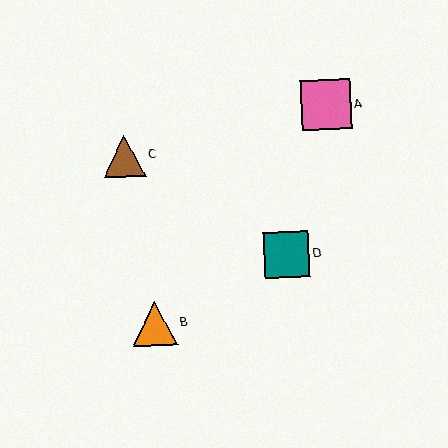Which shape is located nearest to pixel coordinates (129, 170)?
The brown triangle (labeled C) at (124, 156) is nearest to that location.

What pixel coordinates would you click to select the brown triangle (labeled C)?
Click at (124, 156) to select the brown triangle C.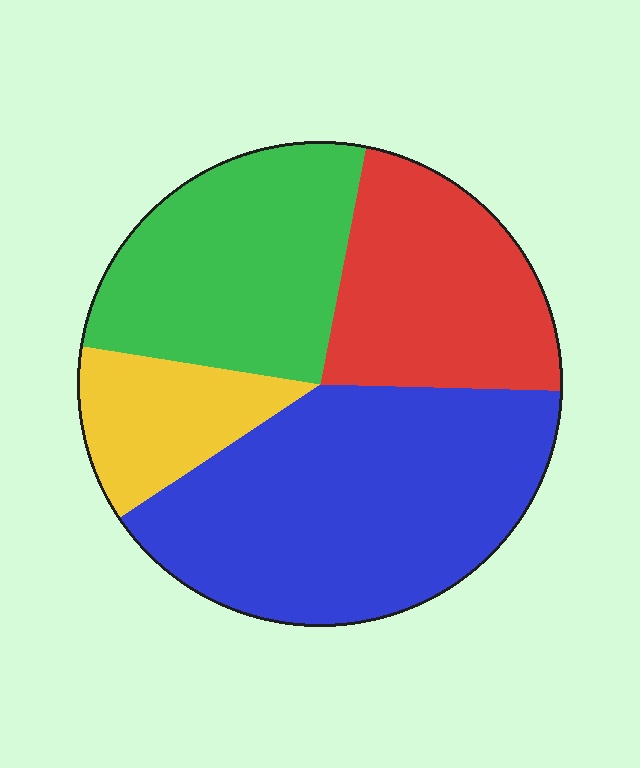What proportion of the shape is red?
Red covers around 20% of the shape.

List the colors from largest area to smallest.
From largest to smallest: blue, green, red, yellow.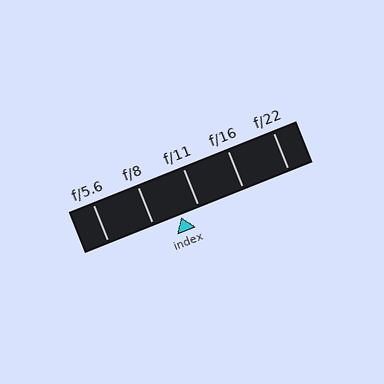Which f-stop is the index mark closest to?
The index mark is closest to f/11.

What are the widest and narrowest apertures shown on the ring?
The widest aperture shown is f/5.6 and the narrowest is f/22.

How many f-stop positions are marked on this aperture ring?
There are 5 f-stop positions marked.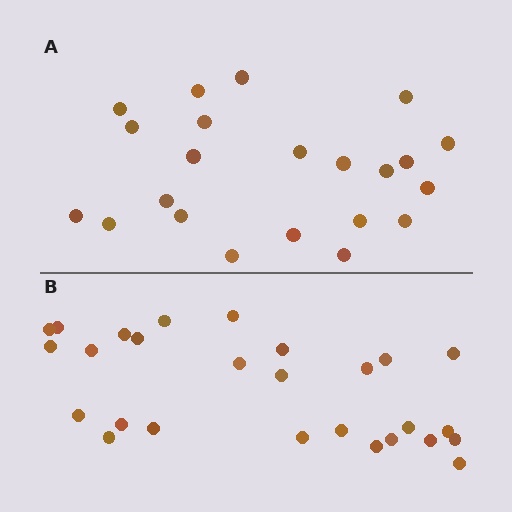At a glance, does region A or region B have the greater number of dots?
Region B (the bottom region) has more dots.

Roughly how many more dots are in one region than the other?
Region B has about 5 more dots than region A.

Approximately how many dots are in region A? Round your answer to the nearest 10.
About 20 dots. (The exact count is 22, which rounds to 20.)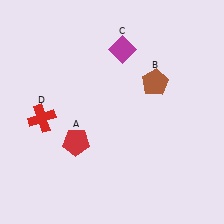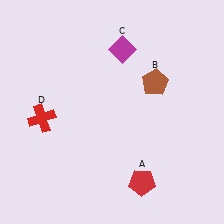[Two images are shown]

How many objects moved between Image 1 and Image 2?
1 object moved between the two images.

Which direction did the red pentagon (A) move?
The red pentagon (A) moved right.